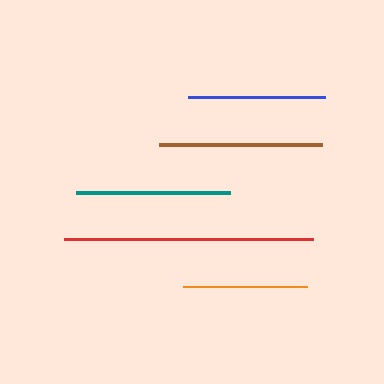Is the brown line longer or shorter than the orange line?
The brown line is longer than the orange line.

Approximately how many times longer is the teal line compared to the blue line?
The teal line is approximately 1.1 times the length of the blue line.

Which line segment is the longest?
The red line is the longest at approximately 250 pixels.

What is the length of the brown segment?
The brown segment is approximately 163 pixels long.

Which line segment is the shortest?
The orange line is the shortest at approximately 125 pixels.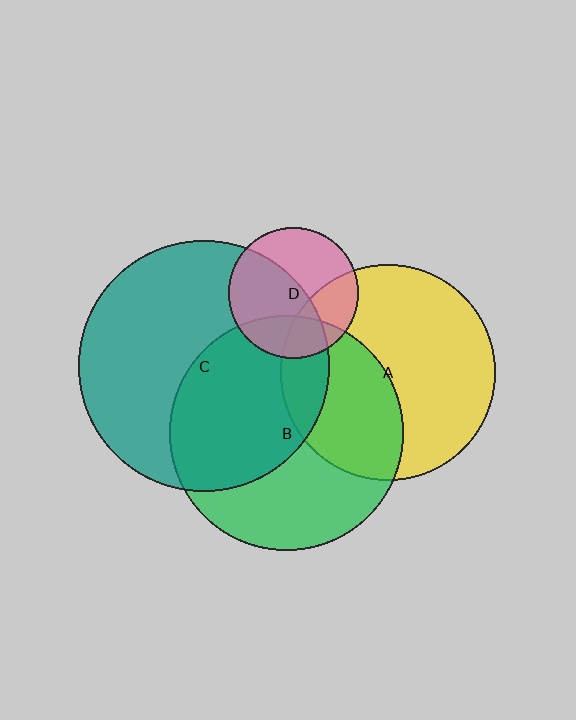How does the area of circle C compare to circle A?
Approximately 1.4 times.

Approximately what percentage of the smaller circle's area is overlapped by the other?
Approximately 25%.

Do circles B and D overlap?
Yes.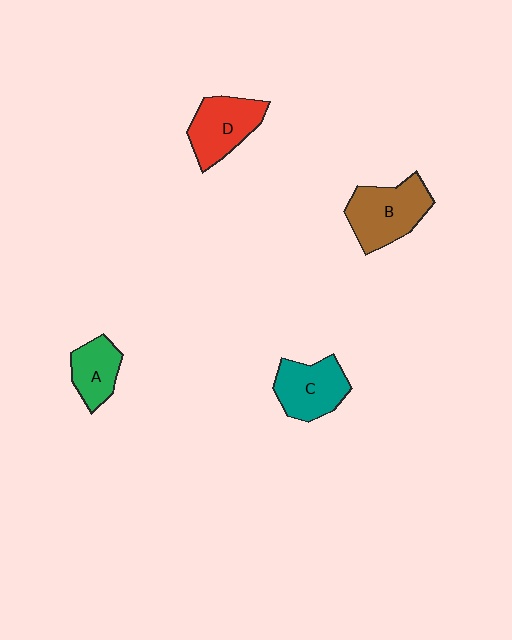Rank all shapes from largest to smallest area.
From largest to smallest: B (brown), D (red), C (teal), A (green).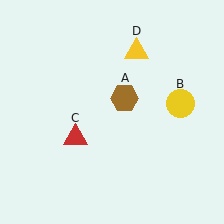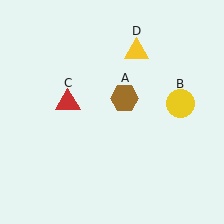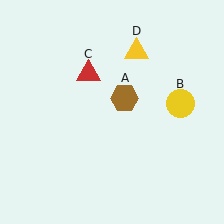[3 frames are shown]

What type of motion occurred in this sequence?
The red triangle (object C) rotated clockwise around the center of the scene.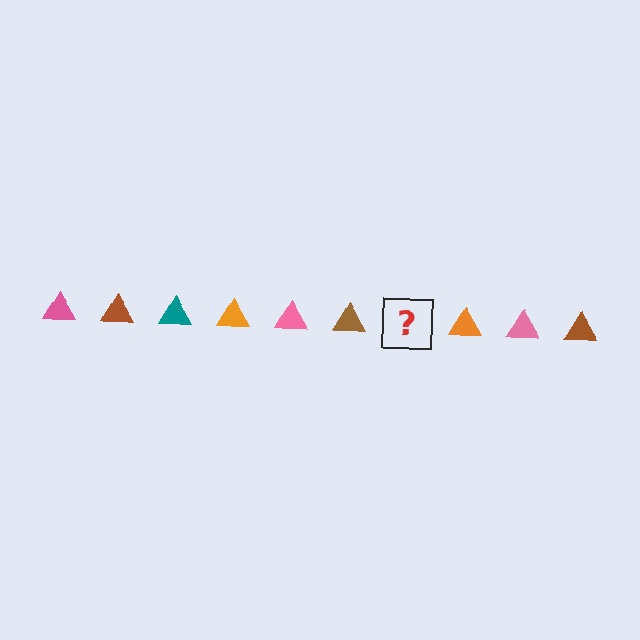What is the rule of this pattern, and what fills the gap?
The rule is that the pattern cycles through pink, brown, teal, orange triangles. The gap should be filled with a teal triangle.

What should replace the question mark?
The question mark should be replaced with a teal triangle.